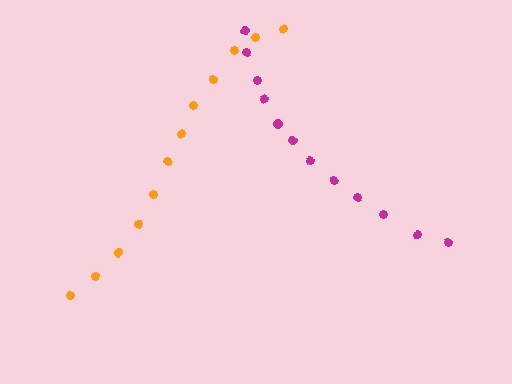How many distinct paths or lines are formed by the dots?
There are 2 distinct paths.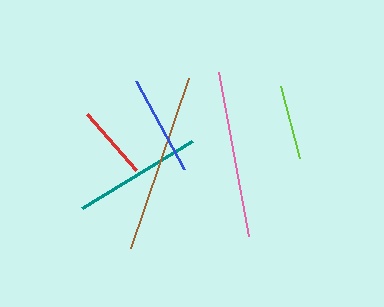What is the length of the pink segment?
The pink segment is approximately 167 pixels long.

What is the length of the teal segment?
The teal segment is approximately 130 pixels long.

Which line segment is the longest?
The brown line is the longest at approximately 180 pixels.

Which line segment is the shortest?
The red line is the shortest at approximately 74 pixels.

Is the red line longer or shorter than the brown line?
The brown line is longer than the red line.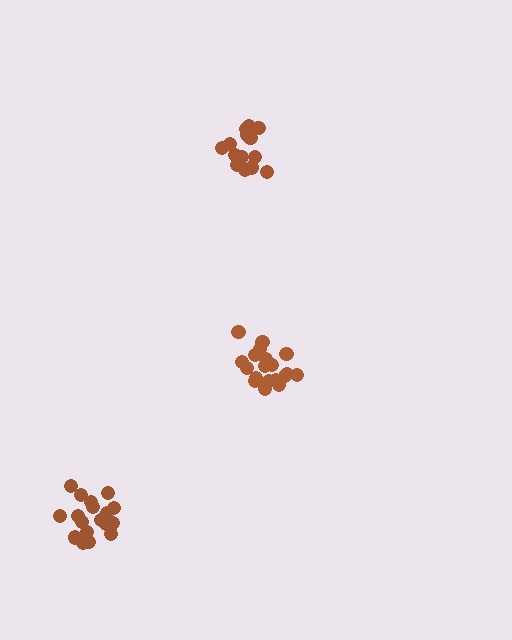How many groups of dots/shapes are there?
There are 3 groups.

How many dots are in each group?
Group 1: 19 dots, Group 2: 18 dots, Group 3: 19 dots (56 total).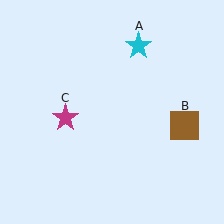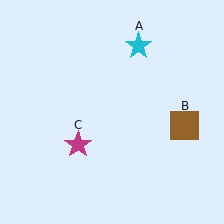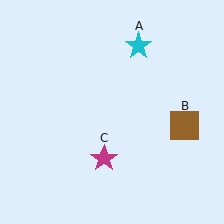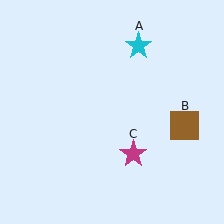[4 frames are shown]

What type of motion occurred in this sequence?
The magenta star (object C) rotated counterclockwise around the center of the scene.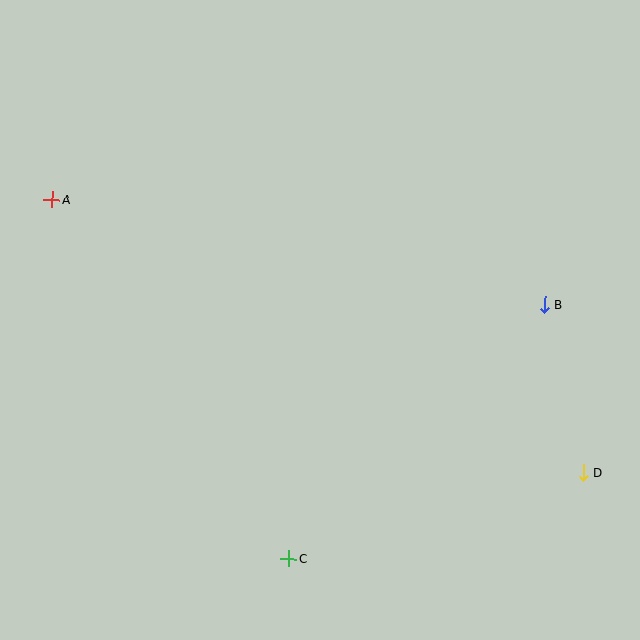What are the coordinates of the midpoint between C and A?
The midpoint between C and A is at (171, 379).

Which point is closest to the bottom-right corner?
Point D is closest to the bottom-right corner.